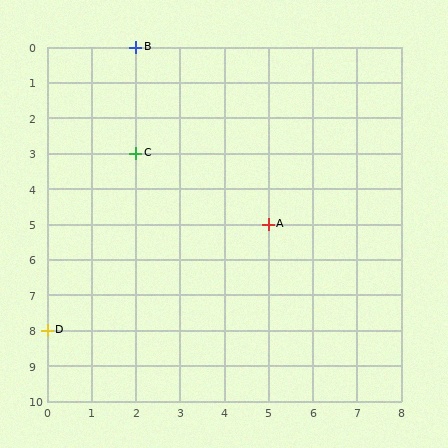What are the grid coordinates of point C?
Point C is at grid coordinates (2, 3).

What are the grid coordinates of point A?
Point A is at grid coordinates (5, 5).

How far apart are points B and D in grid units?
Points B and D are 2 columns and 8 rows apart (about 8.2 grid units diagonally).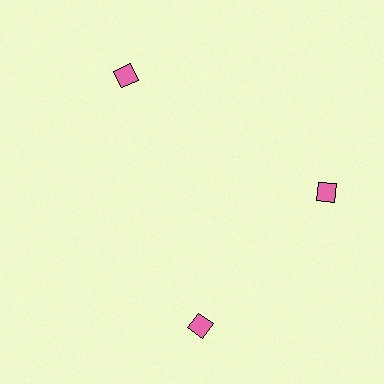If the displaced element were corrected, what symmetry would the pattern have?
It would have 3-fold rotational symmetry — the pattern would map onto itself every 120 degrees.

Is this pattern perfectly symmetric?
No. The 3 pink squares are arranged in a ring, but one element near the 7 o'clock position is rotated out of alignment along the ring, breaking the 3-fold rotational symmetry.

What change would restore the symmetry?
The symmetry would be restored by rotating it back into even spacing with its neighbors so that all 3 squares sit at equal angles and equal distance from the center.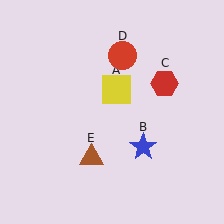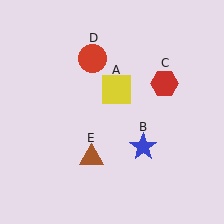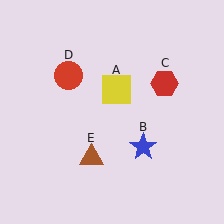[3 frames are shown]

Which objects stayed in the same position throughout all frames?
Yellow square (object A) and blue star (object B) and red hexagon (object C) and brown triangle (object E) remained stationary.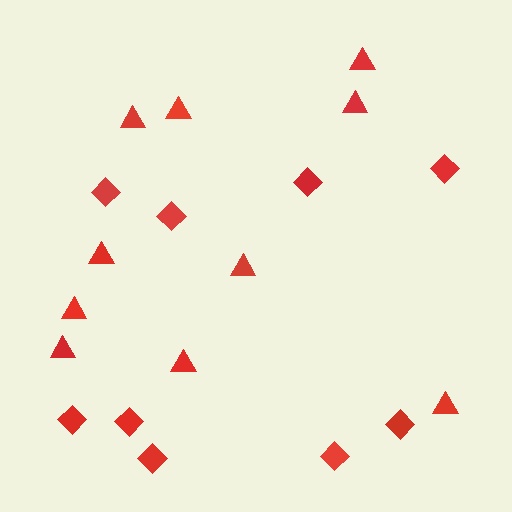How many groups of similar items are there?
There are 2 groups: one group of diamonds (9) and one group of triangles (10).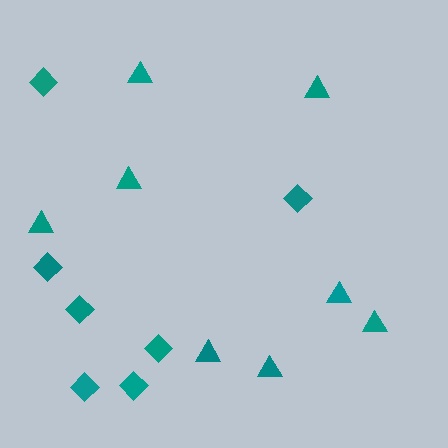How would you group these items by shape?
There are 2 groups: one group of diamonds (7) and one group of triangles (8).